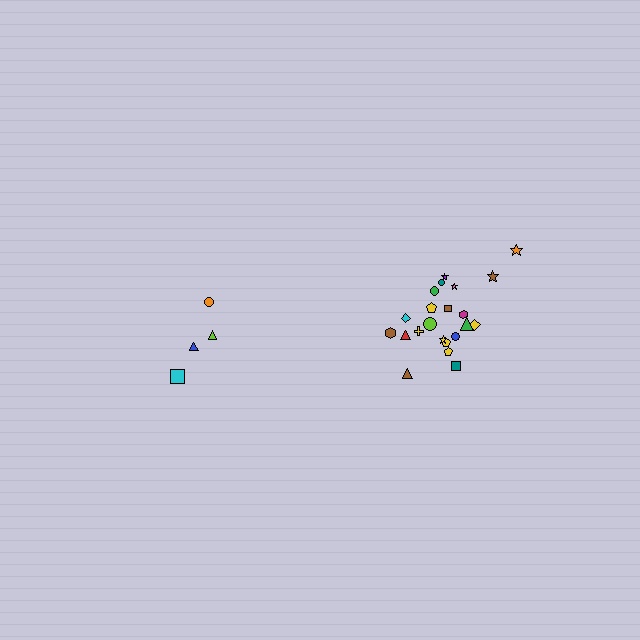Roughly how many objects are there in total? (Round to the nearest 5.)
Roughly 25 objects in total.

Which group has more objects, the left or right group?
The right group.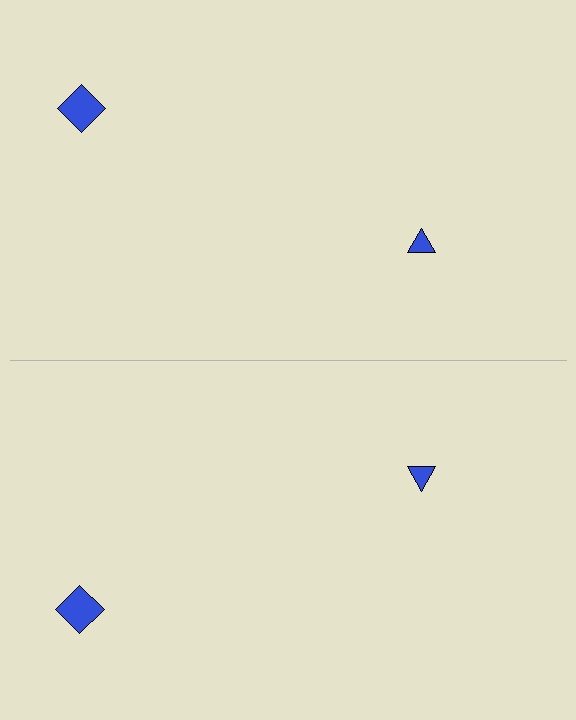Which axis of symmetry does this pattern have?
The pattern has a horizontal axis of symmetry running through the center of the image.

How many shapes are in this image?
There are 4 shapes in this image.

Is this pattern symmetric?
Yes, this pattern has bilateral (reflection) symmetry.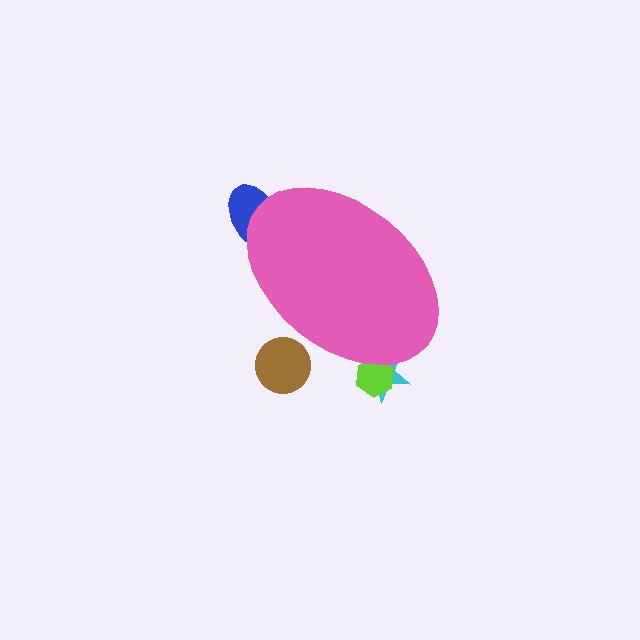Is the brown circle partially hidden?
Yes, the brown circle is partially hidden behind the pink ellipse.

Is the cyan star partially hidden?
Yes, the cyan star is partially hidden behind the pink ellipse.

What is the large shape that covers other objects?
A pink ellipse.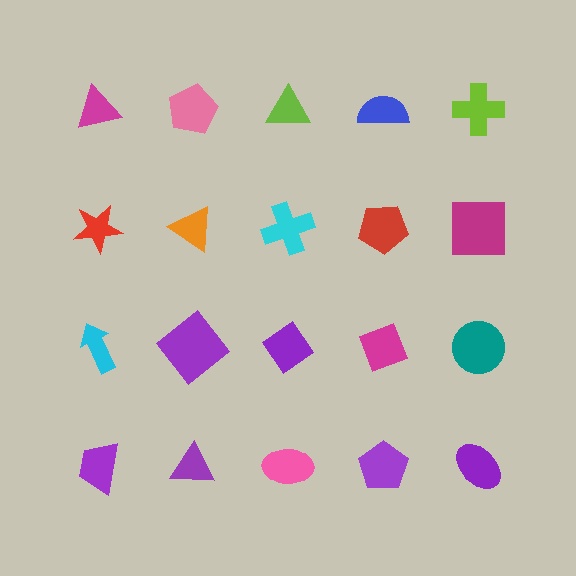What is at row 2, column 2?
An orange triangle.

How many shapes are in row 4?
5 shapes.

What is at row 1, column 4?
A blue semicircle.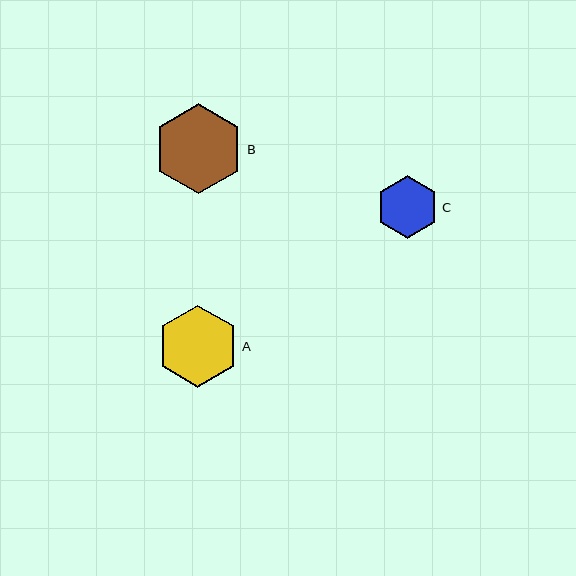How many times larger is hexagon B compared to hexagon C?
Hexagon B is approximately 1.4 times the size of hexagon C.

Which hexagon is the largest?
Hexagon B is the largest with a size of approximately 90 pixels.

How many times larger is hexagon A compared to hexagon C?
Hexagon A is approximately 1.3 times the size of hexagon C.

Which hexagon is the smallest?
Hexagon C is the smallest with a size of approximately 63 pixels.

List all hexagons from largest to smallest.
From largest to smallest: B, A, C.